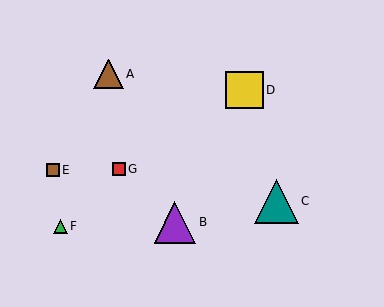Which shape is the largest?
The teal triangle (labeled C) is the largest.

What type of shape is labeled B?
Shape B is a purple triangle.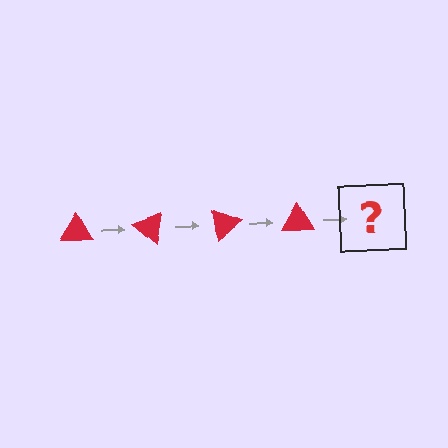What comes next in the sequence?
The next element should be a red triangle rotated 160 degrees.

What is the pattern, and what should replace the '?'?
The pattern is that the triangle rotates 40 degrees each step. The '?' should be a red triangle rotated 160 degrees.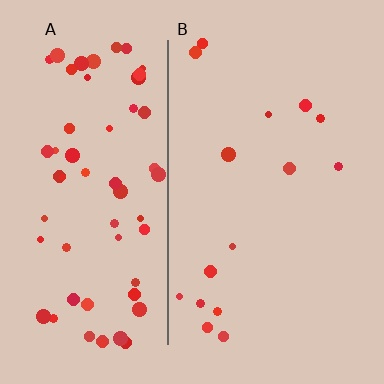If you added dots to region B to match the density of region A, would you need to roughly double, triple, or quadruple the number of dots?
Approximately quadruple.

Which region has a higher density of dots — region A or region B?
A (the left).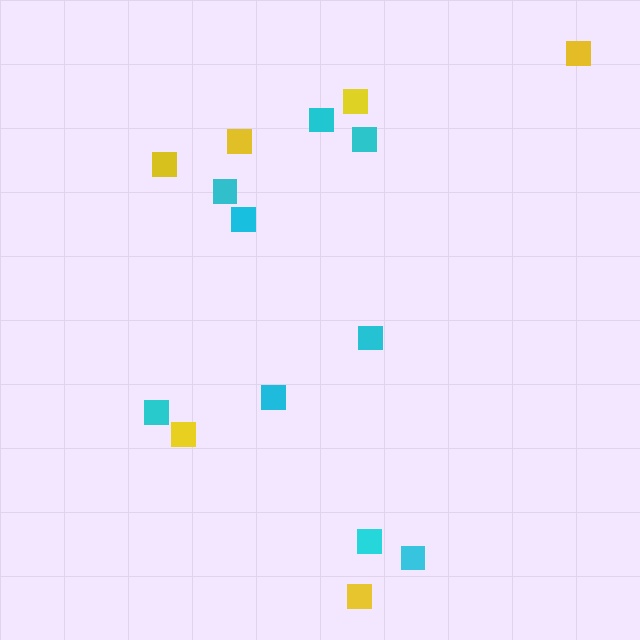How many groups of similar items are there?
There are 2 groups: one group of cyan squares (9) and one group of yellow squares (6).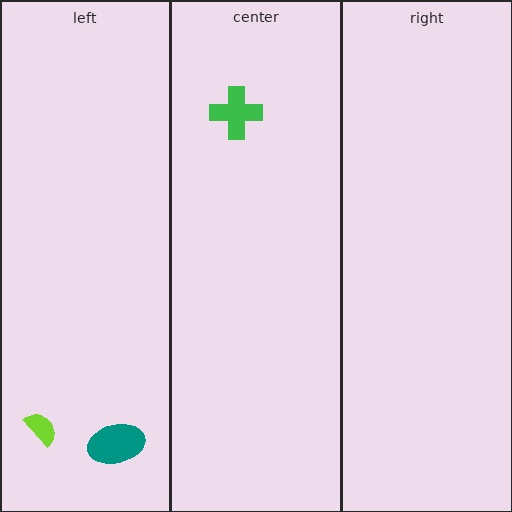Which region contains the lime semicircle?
The left region.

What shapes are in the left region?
The lime semicircle, the teal ellipse.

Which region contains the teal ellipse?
The left region.